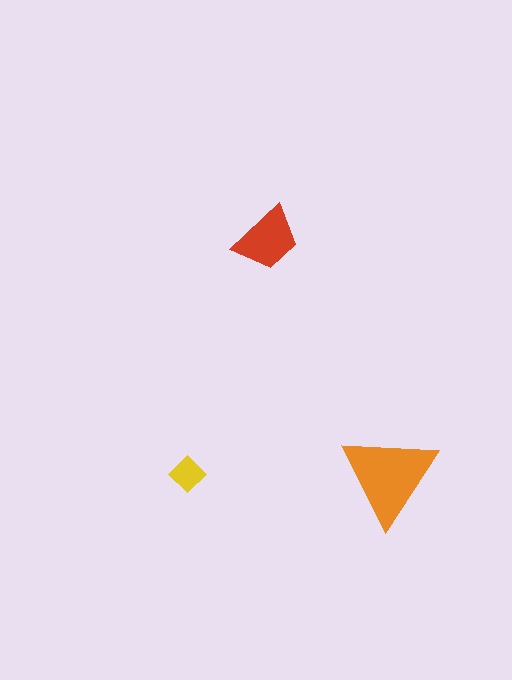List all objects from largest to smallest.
The orange triangle, the red trapezoid, the yellow diamond.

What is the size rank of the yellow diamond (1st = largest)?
3rd.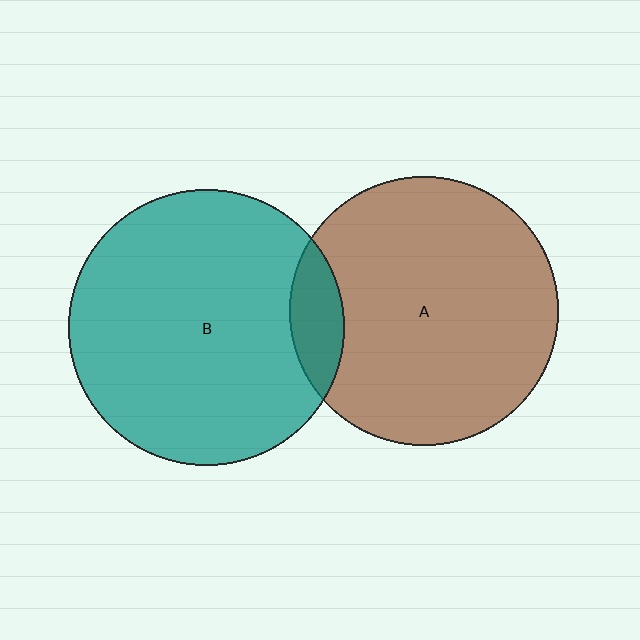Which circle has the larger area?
Circle B (teal).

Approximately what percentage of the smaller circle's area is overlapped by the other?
Approximately 10%.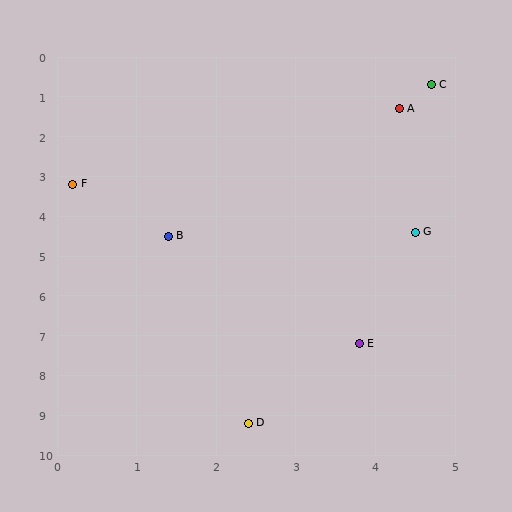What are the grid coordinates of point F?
Point F is at approximately (0.2, 3.2).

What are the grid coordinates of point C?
Point C is at approximately (4.7, 0.7).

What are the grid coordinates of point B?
Point B is at approximately (1.4, 4.5).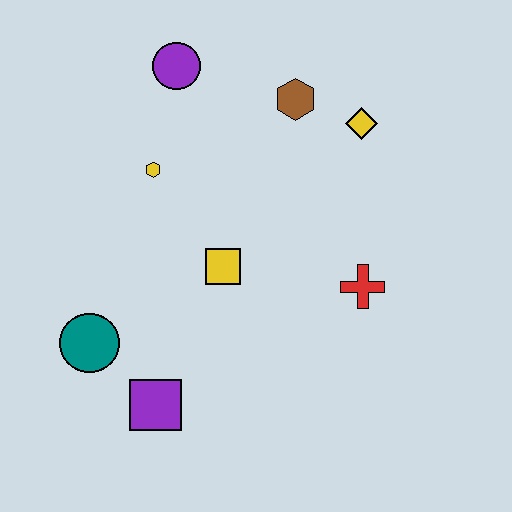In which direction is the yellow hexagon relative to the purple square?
The yellow hexagon is above the purple square.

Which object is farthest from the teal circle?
The yellow diamond is farthest from the teal circle.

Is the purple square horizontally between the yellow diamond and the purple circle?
No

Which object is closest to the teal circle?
The purple square is closest to the teal circle.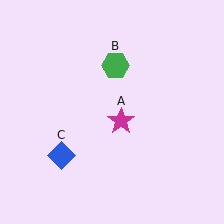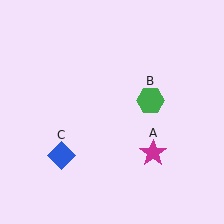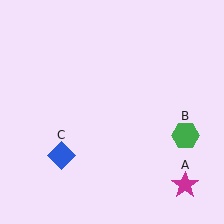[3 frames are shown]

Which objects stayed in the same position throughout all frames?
Blue diamond (object C) remained stationary.